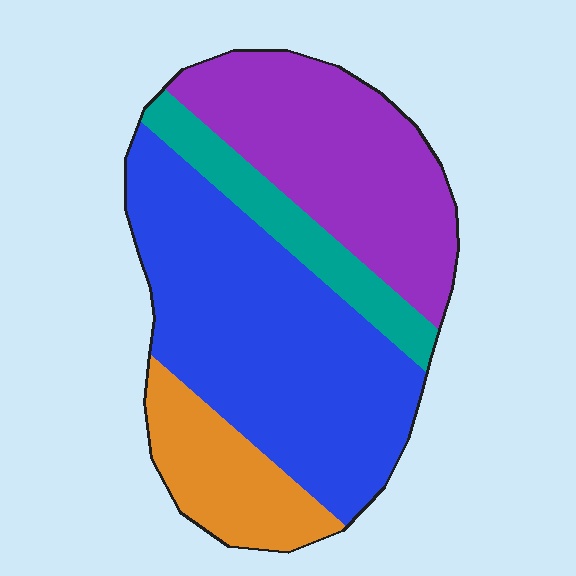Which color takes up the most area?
Blue, at roughly 45%.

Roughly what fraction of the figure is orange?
Orange covers about 15% of the figure.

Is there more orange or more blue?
Blue.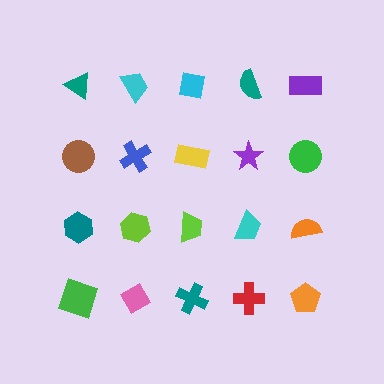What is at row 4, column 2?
A pink diamond.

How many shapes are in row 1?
5 shapes.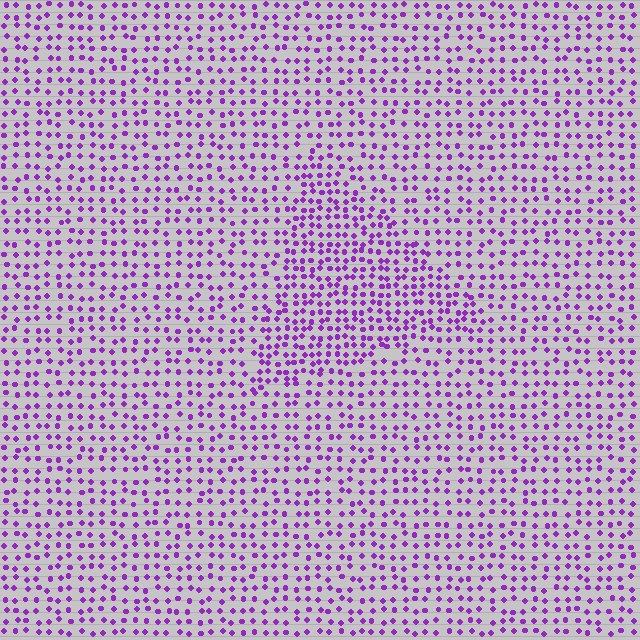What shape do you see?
I see a triangle.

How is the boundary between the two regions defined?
The boundary is defined by a change in element density (approximately 1.6x ratio). All elements are the same color, size, and shape.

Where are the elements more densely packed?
The elements are more densely packed inside the triangle boundary.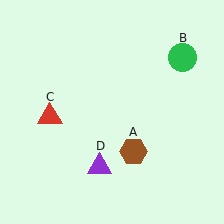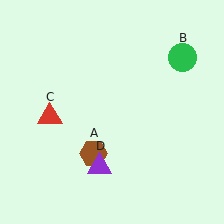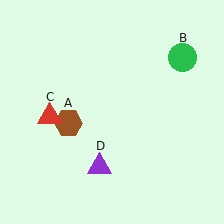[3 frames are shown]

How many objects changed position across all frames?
1 object changed position: brown hexagon (object A).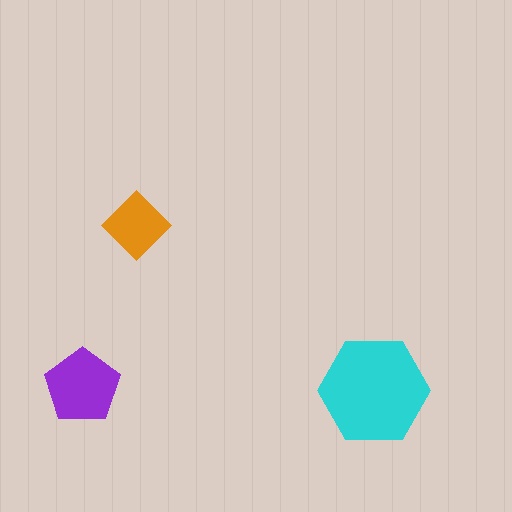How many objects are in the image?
There are 3 objects in the image.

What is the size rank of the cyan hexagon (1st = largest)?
1st.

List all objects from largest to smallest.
The cyan hexagon, the purple pentagon, the orange diamond.